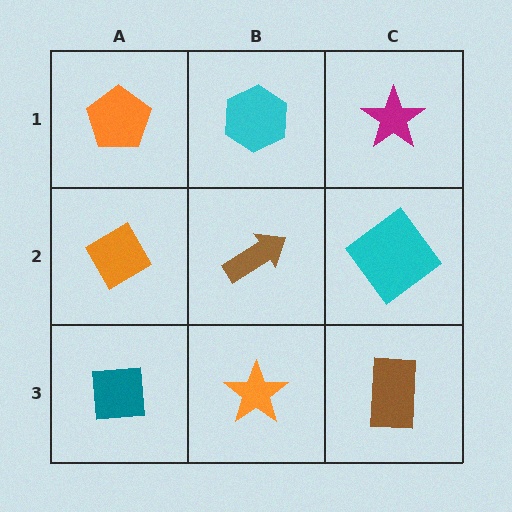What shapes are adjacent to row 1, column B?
A brown arrow (row 2, column B), an orange pentagon (row 1, column A), a magenta star (row 1, column C).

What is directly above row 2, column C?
A magenta star.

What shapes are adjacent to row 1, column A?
An orange diamond (row 2, column A), a cyan hexagon (row 1, column B).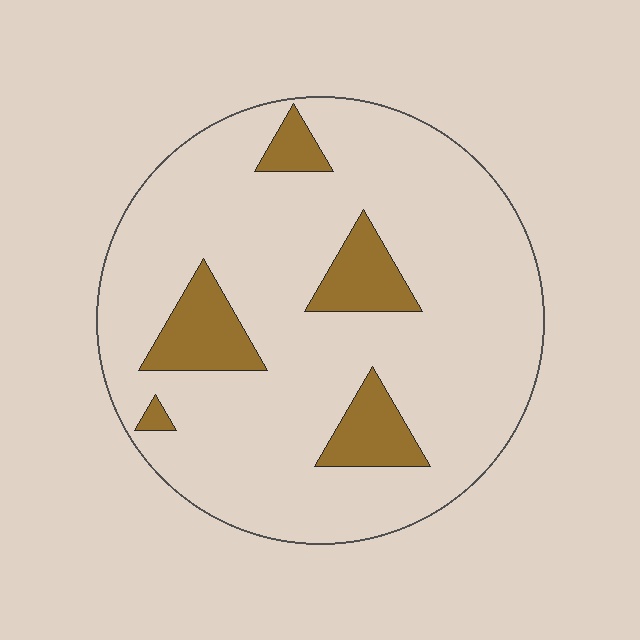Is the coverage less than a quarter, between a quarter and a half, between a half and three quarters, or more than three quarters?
Less than a quarter.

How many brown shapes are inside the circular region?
5.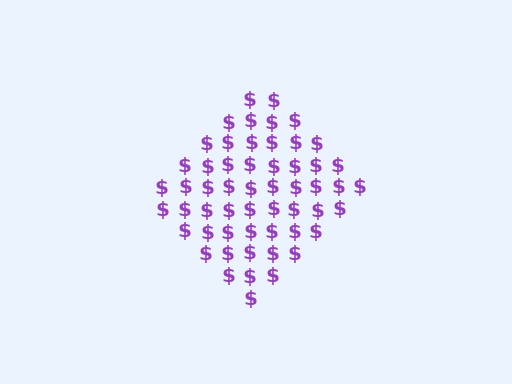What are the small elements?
The small elements are dollar signs.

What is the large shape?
The large shape is a diamond.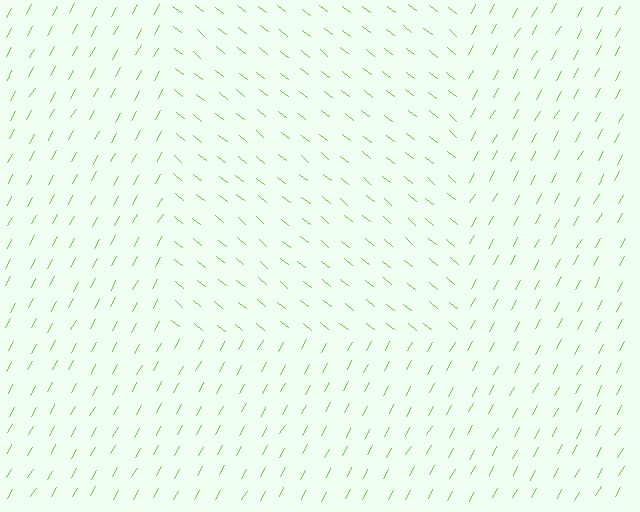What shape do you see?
I see a rectangle.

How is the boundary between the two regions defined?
The boundary is defined purely by a change in line orientation (approximately 80 degrees difference). All lines are the same color and thickness.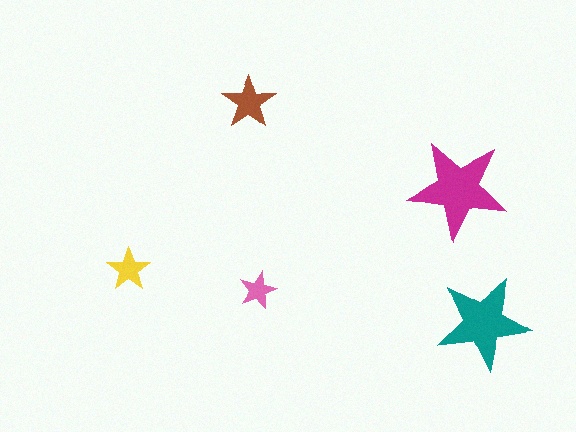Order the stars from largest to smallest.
the magenta one, the teal one, the brown one, the yellow one, the pink one.